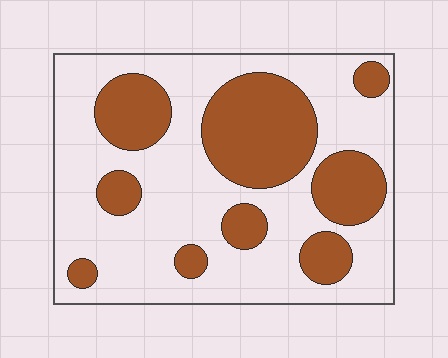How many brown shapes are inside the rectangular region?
9.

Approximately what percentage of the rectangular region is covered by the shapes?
Approximately 35%.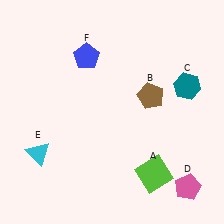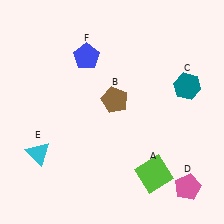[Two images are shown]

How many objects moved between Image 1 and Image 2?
1 object moved between the two images.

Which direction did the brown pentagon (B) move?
The brown pentagon (B) moved left.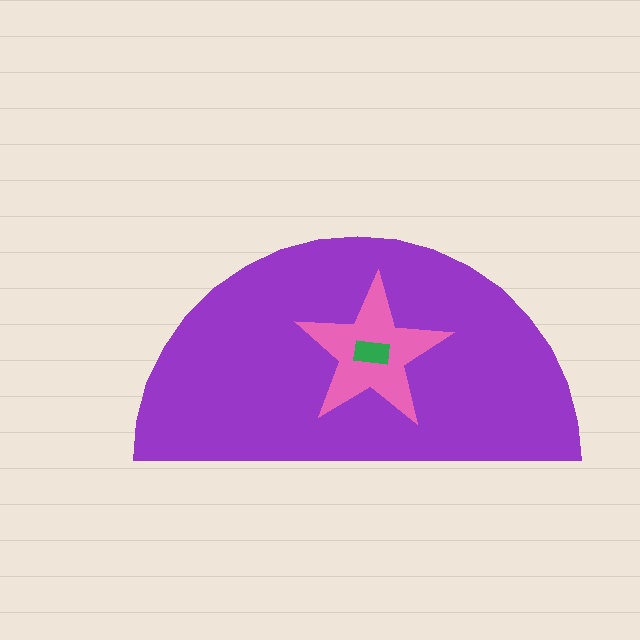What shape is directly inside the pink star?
The green rectangle.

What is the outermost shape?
The purple semicircle.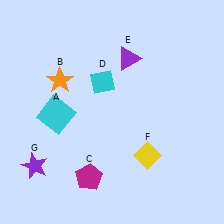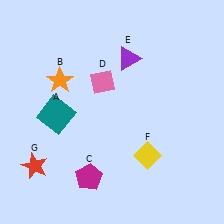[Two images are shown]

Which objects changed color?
A changed from cyan to teal. D changed from cyan to pink. G changed from purple to red.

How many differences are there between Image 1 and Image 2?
There are 3 differences between the two images.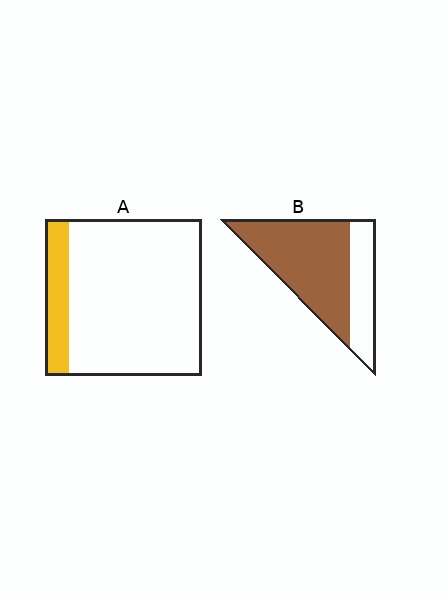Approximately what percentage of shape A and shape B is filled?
A is approximately 15% and B is approximately 70%.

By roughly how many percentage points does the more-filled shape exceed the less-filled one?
By roughly 55 percentage points (B over A).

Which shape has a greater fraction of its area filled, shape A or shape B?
Shape B.